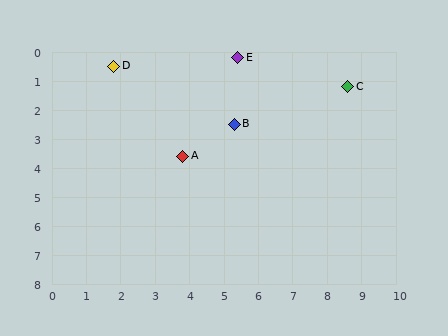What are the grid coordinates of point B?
Point B is at approximately (5.3, 2.5).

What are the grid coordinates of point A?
Point A is at approximately (3.8, 3.6).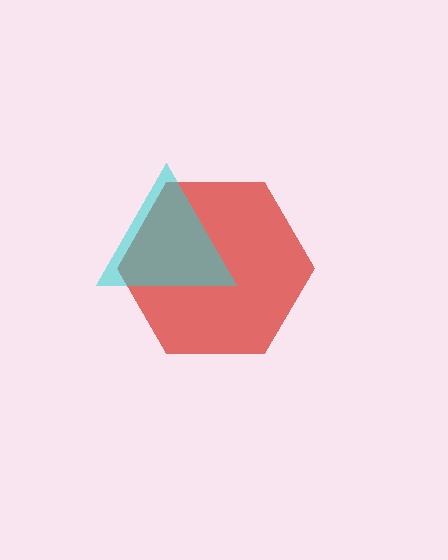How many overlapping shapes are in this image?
There are 2 overlapping shapes in the image.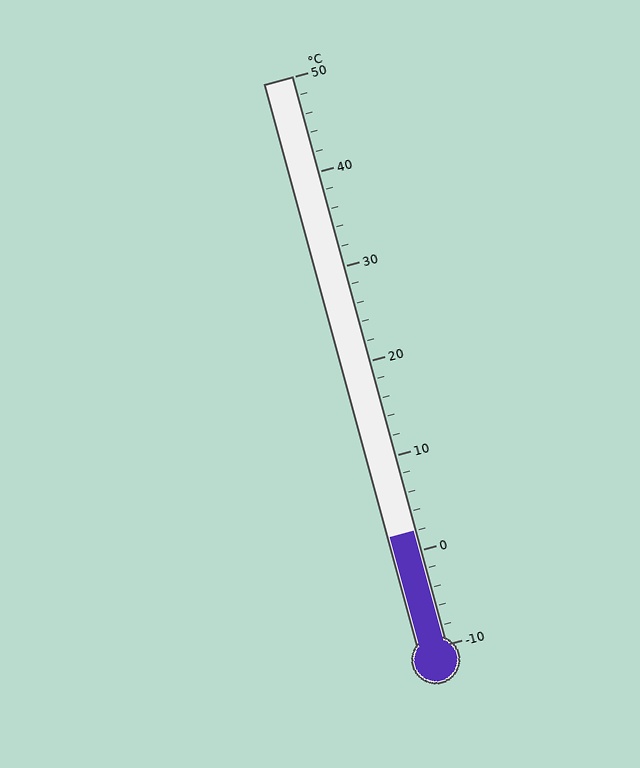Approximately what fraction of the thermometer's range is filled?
The thermometer is filled to approximately 20% of its range.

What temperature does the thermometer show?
The thermometer shows approximately 2°C.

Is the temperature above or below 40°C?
The temperature is below 40°C.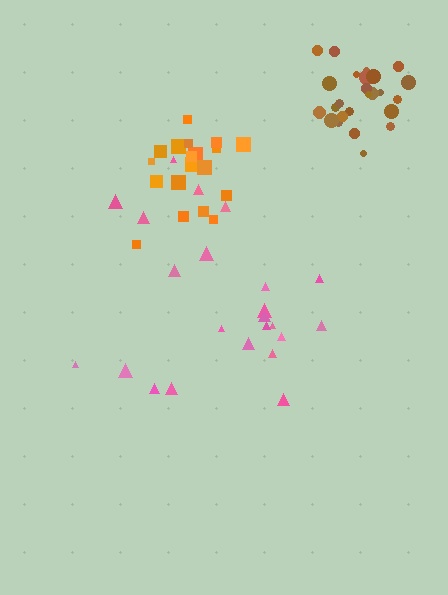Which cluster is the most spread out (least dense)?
Pink.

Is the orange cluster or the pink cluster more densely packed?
Orange.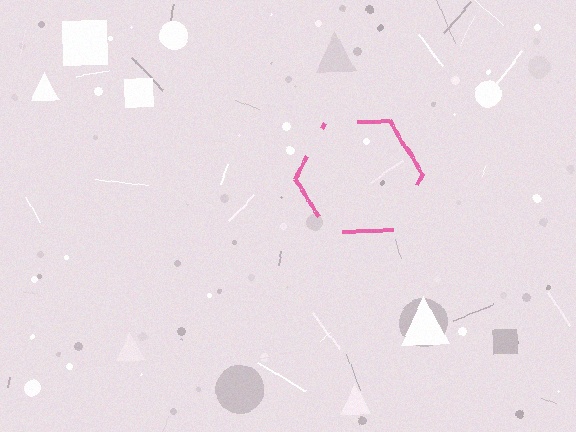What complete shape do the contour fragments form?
The contour fragments form a hexagon.